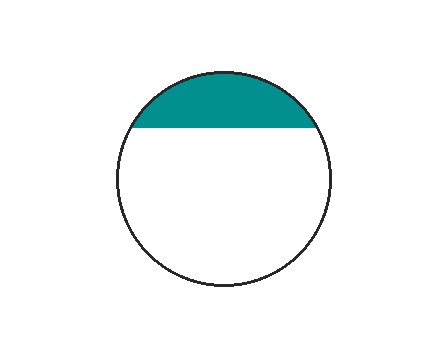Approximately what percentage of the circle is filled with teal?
Approximately 20%.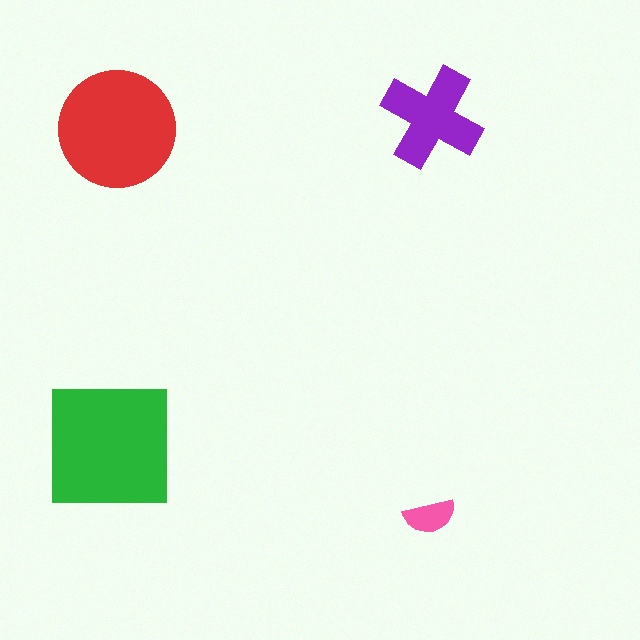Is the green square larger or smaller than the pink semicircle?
Larger.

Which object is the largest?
The green square.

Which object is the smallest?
The pink semicircle.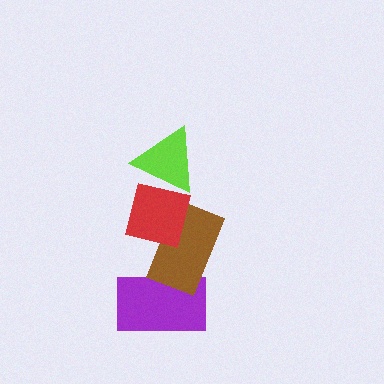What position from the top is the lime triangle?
The lime triangle is 1st from the top.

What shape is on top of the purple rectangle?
The brown rectangle is on top of the purple rectangle.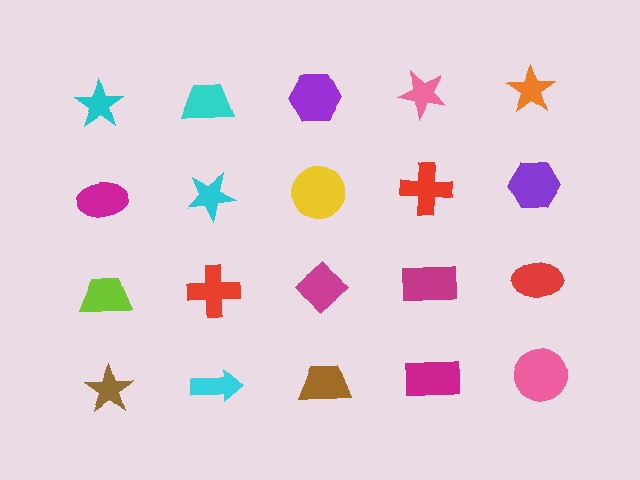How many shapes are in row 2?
5 shapes.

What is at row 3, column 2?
A red cross.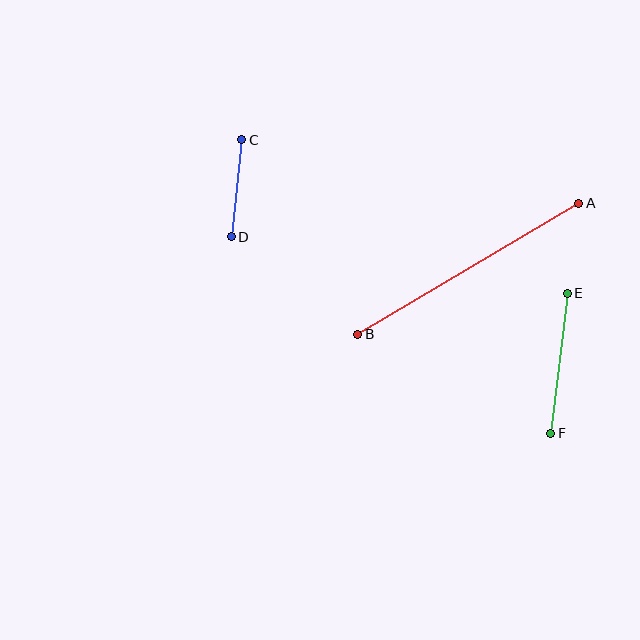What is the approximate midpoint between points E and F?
The midpoint is at approximately (559, 363) pixels.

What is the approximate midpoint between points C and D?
The midpoint is at approximately (236, 188) pixels.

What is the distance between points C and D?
The distance is approximately 98 pixels.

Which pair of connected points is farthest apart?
Points A and B are farthest apart.